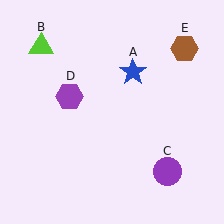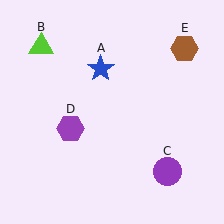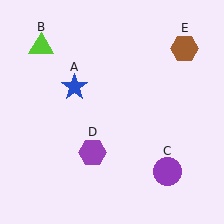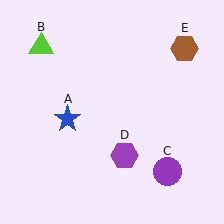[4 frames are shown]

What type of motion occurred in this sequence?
The blue star (object A), purple hexagon (object D) rotated counterclockwise around the center of the scene.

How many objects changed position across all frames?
2 objects changed position: blue star (object A), purple hexagon (object D).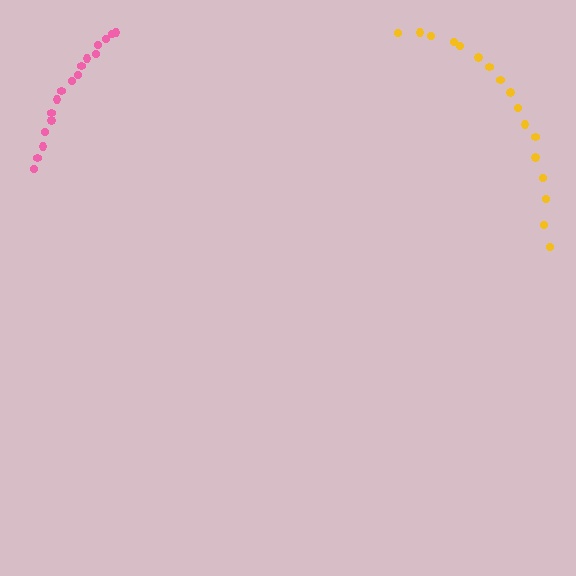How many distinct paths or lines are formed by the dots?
There are 2 distinct paths.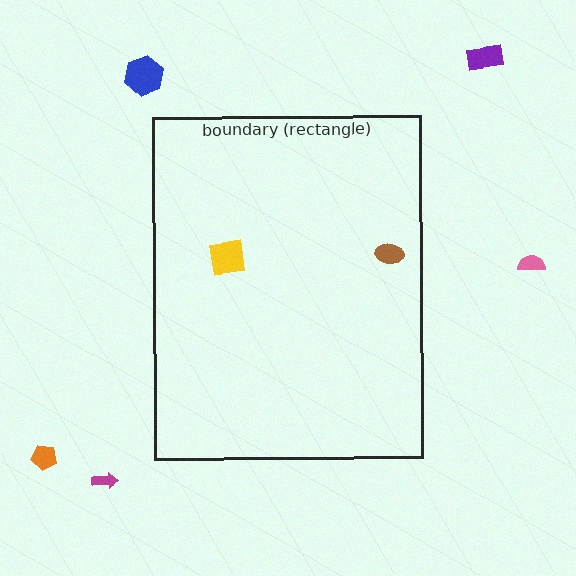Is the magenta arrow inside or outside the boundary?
Outside.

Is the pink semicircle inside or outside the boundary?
Outside.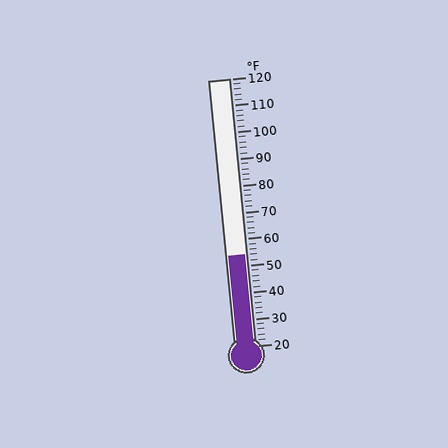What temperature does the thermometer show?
The thermometer shows approximately 54°F.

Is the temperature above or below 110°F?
The temperature is below 110°F.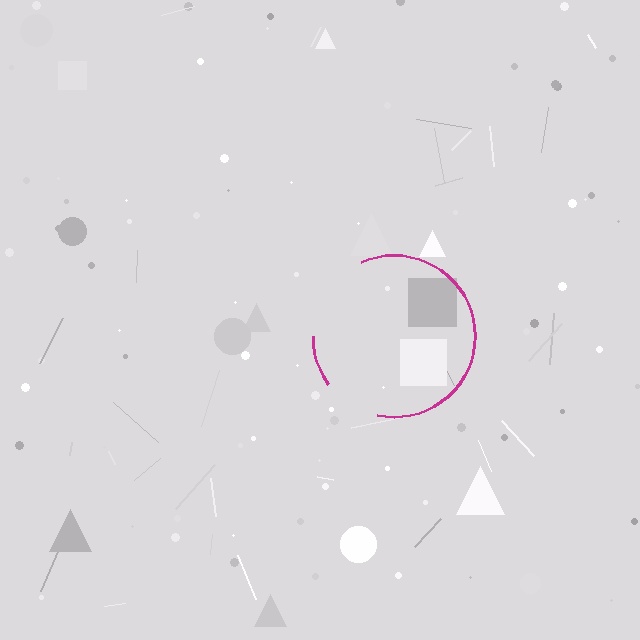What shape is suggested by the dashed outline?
The dashed outline suggests a circle.